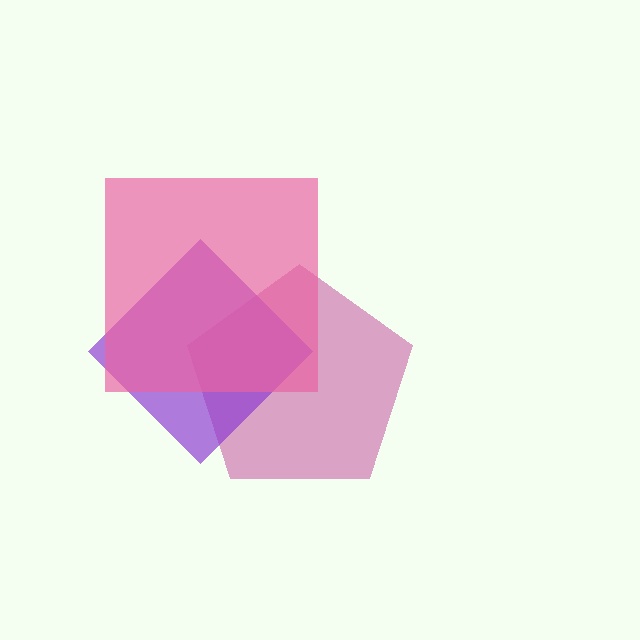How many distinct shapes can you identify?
There are 3 distinct shapes: a magenta pentagon, a purple diamond, a pink square.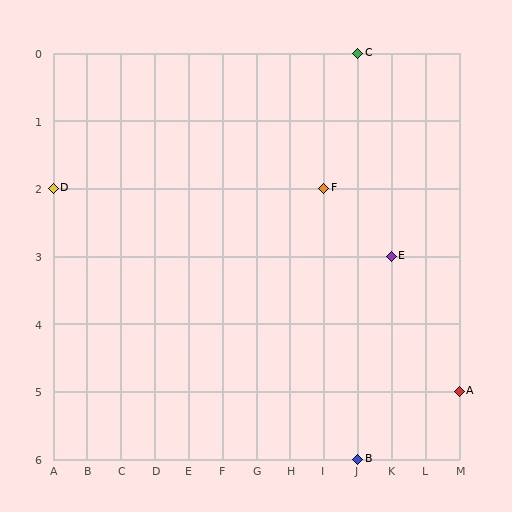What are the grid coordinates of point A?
Point A is at grid coordinates (M, 5).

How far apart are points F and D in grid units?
Points F and D are 8 columns apart.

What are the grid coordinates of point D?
Point D is at grid coordinates (A, 2).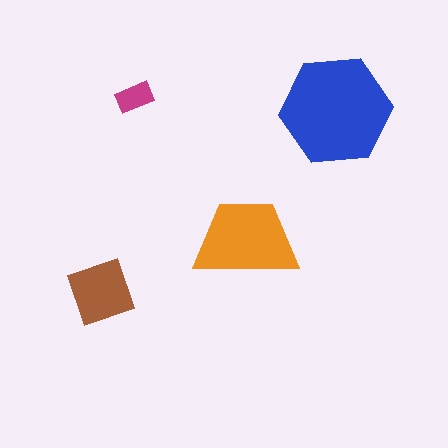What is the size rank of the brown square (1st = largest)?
3rd.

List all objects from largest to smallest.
The blue hexagon, the orange trapezoid, the brown square, the magenta rectangle.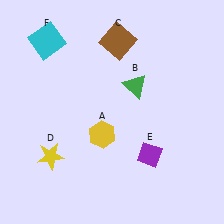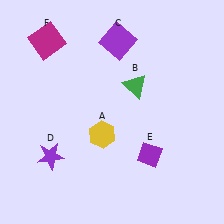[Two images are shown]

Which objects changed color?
C changed from brown to purple. D changed from yellow to purple. F changed from cyan to magenta.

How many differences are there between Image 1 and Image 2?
There are 3 differences between the two images.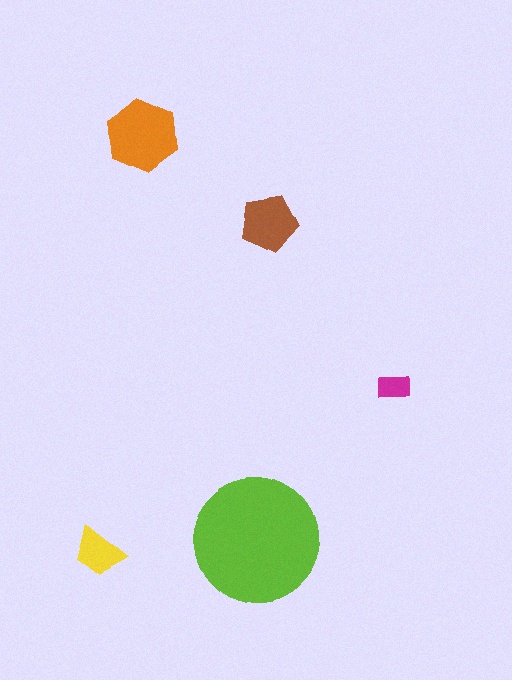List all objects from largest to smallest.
The lime circle, the orange hexagon, the brown pentagon, the yellow trapezoid, the magenta rectangle.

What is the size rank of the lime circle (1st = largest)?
1st.